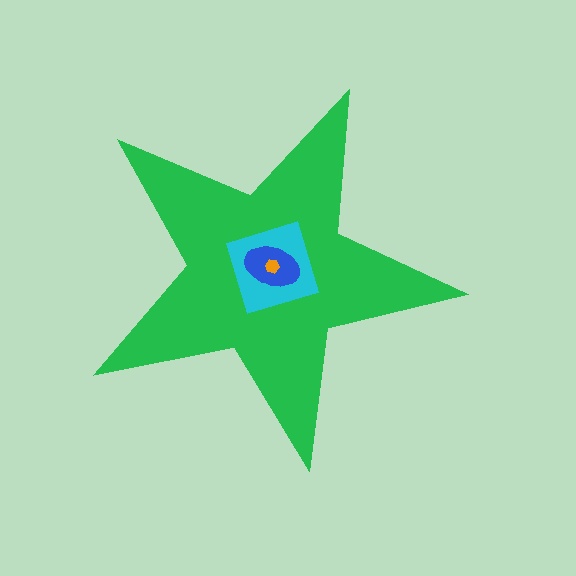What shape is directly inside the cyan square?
The blue ellipse.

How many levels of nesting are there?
4.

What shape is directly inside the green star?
The cyan square.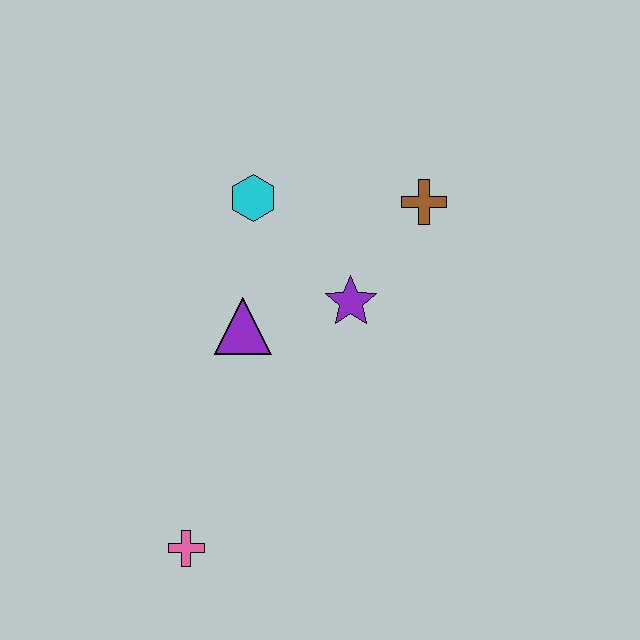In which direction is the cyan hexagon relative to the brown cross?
The cyan hexagon is to the left of the brown cross.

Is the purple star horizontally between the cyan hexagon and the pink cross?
No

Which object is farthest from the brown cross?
The pink cross is farthest from the brown cross.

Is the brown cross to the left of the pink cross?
No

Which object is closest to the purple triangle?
The purple star is closest to the purple triangle.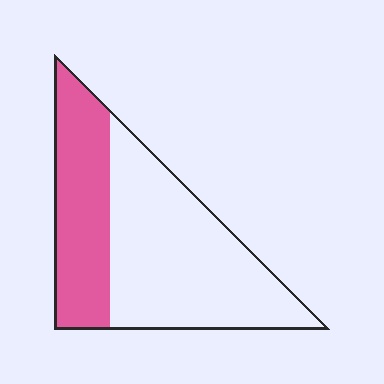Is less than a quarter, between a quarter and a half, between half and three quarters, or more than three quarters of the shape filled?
Between a quarter and a half.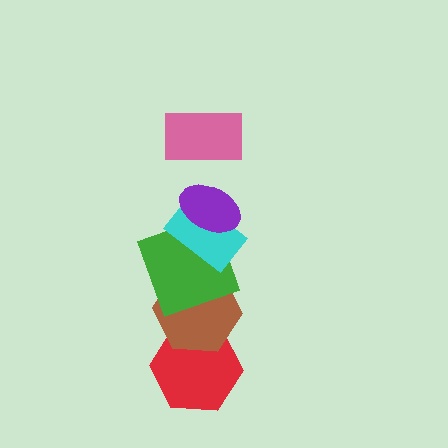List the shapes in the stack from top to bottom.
From top to bottom: the pink rectangle, the purple ellipse, the cyan rectangle, the green square, the brown hexagon, the red hexagon.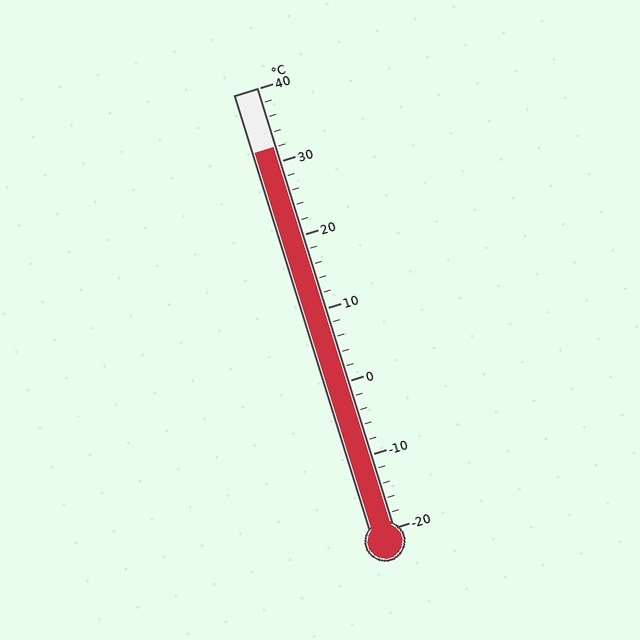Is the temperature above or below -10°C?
The temperature is above -10°C.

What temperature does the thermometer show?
The thermometer shows approximately 32°C.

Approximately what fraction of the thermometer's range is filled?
The thermometer is filled to approximately 85% of its range.